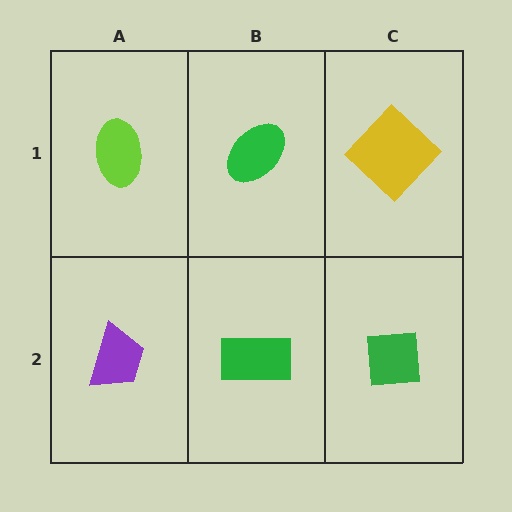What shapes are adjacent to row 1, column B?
A green rectangle (row 2, column B), a lime ellipse (row 1, column A), a yellow diamond (row 1, column C).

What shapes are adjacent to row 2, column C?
A yellow diamond (row 1, column C), a green rectangle (row 2, column B).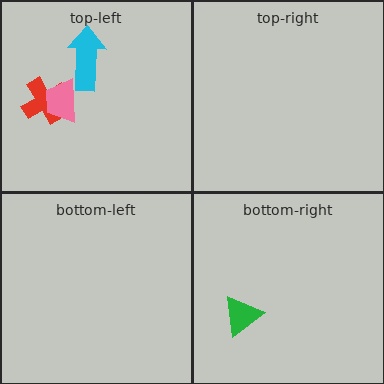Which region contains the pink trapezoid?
The top-left region.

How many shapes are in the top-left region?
3.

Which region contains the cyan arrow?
The top-left region.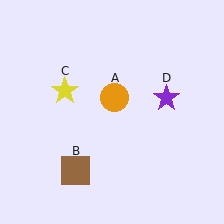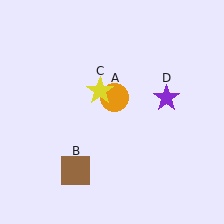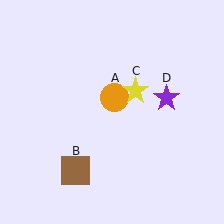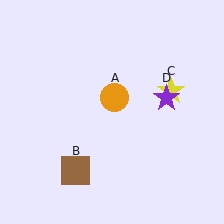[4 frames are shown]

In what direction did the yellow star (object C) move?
The yellow star (object C) moved right.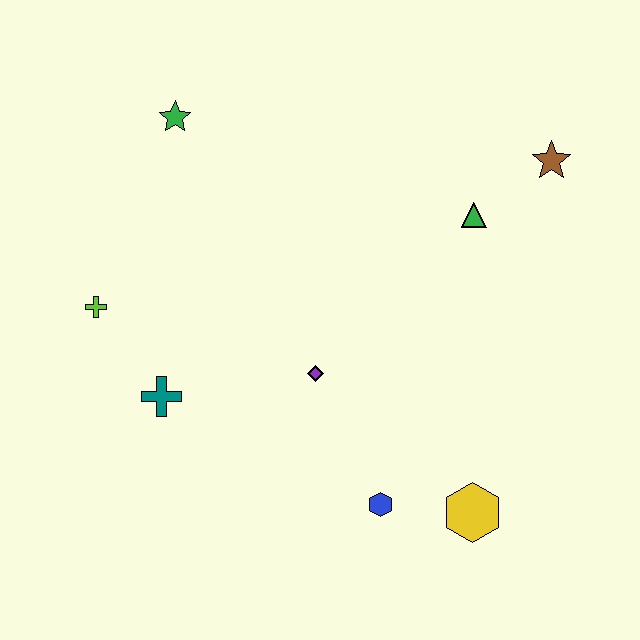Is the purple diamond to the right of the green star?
Yes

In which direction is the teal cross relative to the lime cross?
The teal cross is below the lime cross.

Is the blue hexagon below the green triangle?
Yes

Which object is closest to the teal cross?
The lime cross is closest to the teal cross.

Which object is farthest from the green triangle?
The lime cross is farthest from the green triangle.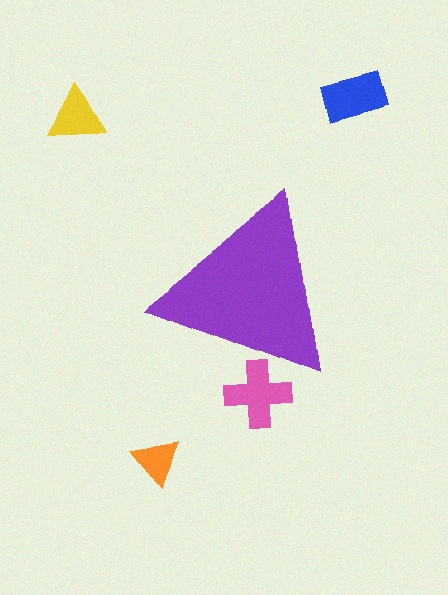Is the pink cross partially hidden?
Yes, the pink cross is partially hidden behind the purple triangle.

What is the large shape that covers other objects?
A purple triangle.